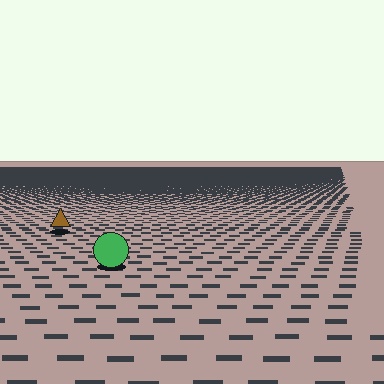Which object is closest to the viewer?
The green circle is closest. The texture marks near it are larger and more spread out.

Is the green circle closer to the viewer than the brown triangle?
Yes. The green circle is closer — you can tell from the texture gradient: the ground texture is coarser near it.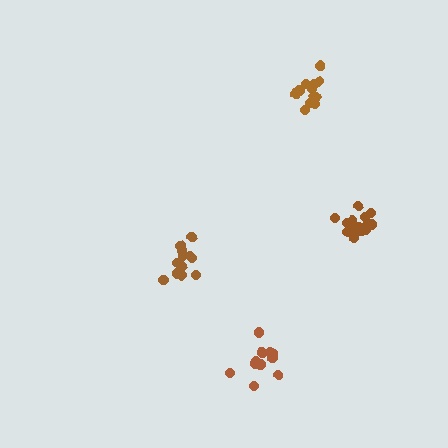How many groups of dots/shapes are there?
There are 4 groups.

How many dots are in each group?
Group 1: 15 dots, Group 2: 12 dots, Group 3: 12 dots, Group 4: 13 dots (52 total).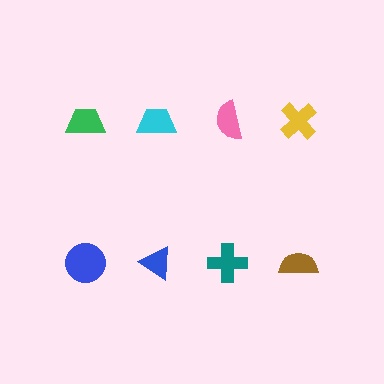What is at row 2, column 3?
A teal cross.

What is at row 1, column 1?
A green trapezoid.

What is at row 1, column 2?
A cyan trapezoid.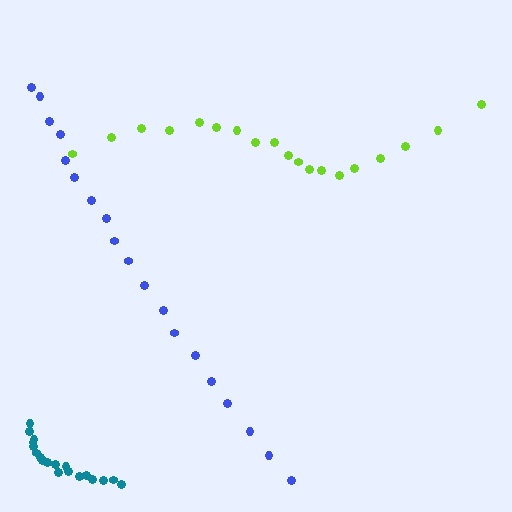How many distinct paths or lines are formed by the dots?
There are 3 distinct paths.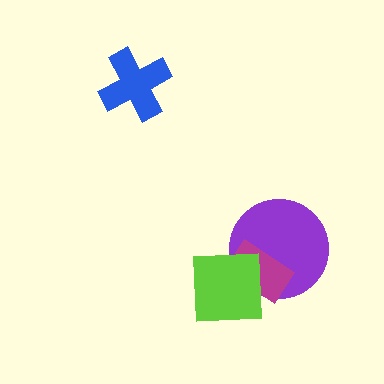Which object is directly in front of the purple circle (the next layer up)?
The magenta rectangle is directly in front of the purple circle.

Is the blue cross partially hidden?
No, no other shape covers it.